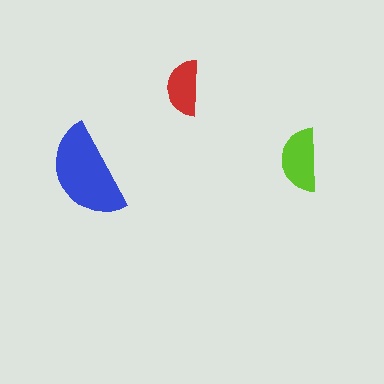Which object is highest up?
The red semicircle is topmost.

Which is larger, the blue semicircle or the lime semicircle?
The blue one.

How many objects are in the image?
There are 3 objects in the image.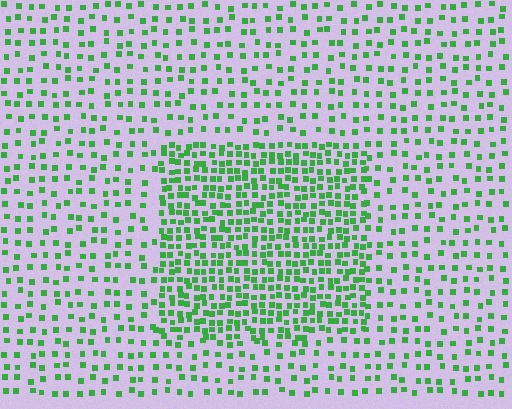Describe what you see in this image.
The image contains small green elements arranged at two different densities. A rectangle-shaped region is visible where the elements are more densely packed than the surrounding area.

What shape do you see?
I see a rectangle.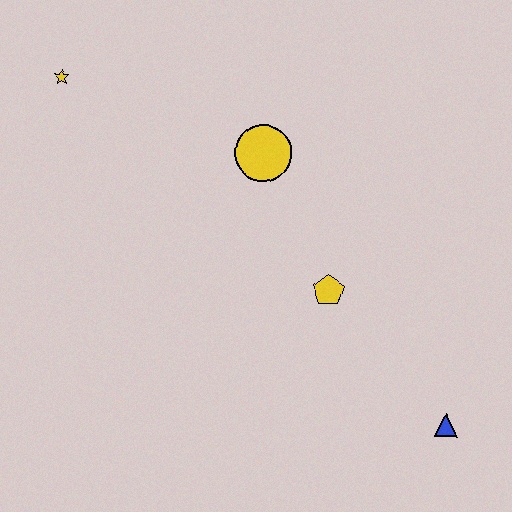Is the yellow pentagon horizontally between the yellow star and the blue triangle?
Yes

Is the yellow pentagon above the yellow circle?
No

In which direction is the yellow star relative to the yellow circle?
The yellow star is to the left of the yellow circle.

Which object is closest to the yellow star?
The yellow circle is closest to the yellow star.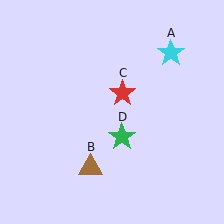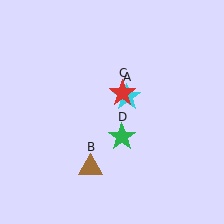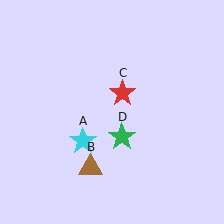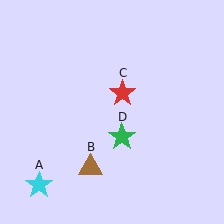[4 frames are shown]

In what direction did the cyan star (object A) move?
The cyan star (object A) moved down and to the left.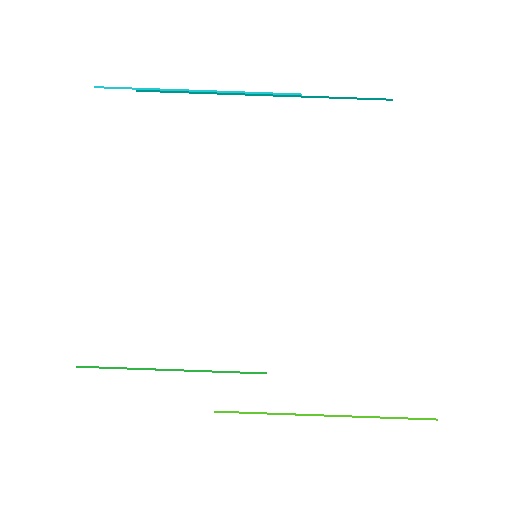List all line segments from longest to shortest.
From longest to shortest: teal, lime, cyan, green.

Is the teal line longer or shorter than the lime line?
The teal line is longer than the lime line.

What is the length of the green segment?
The green segment is approximately 190 pixels long.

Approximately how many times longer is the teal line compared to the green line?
The teal line is approximately 1.3 times the length of the green line.